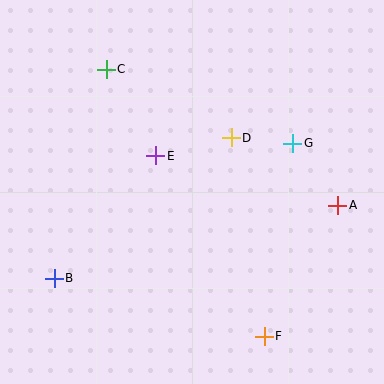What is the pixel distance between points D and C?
The distance between D and C is 142 pixels.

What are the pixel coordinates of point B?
Point B is at (54, 278).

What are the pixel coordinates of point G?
Point G is at (293, 143).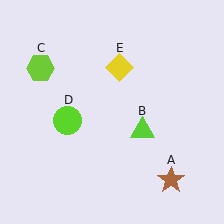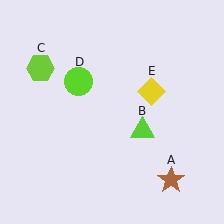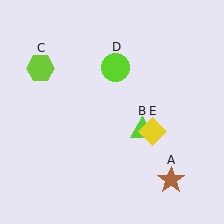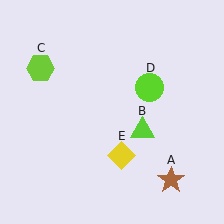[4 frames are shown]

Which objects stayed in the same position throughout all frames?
Brown star (object A) and lime triangle (object B) and lime hexagon (object C) remained stationary.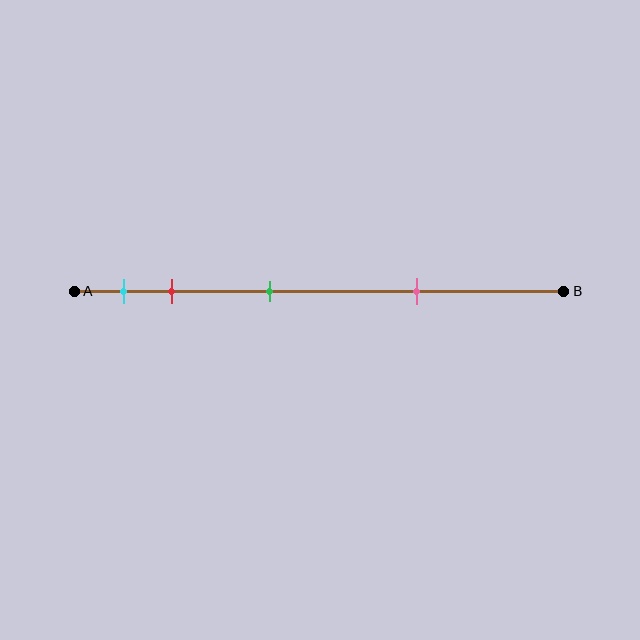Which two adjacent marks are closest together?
The cyan and red marks are the closest adjacent pair.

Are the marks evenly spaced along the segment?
No, the marks are not evenly spaced.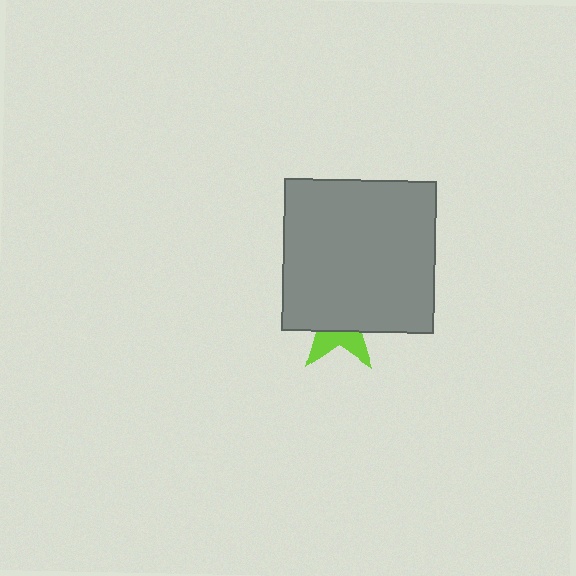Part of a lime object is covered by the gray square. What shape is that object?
It is a star.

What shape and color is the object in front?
The object in front is a gray square.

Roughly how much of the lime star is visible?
A small part of it is visible (roughly 33%).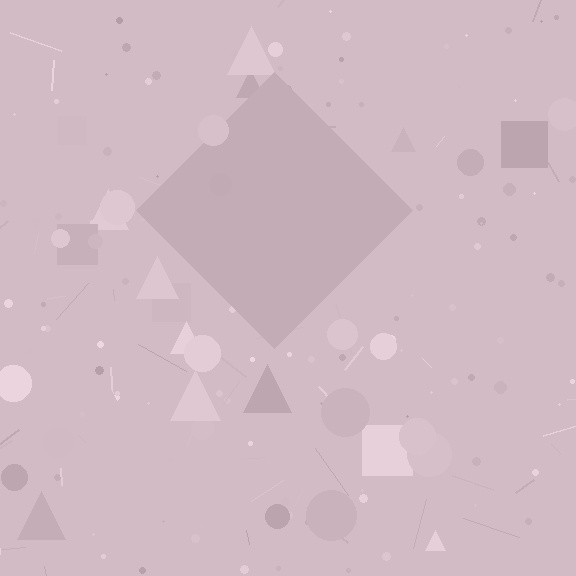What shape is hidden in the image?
A diamond is hidden in the image.